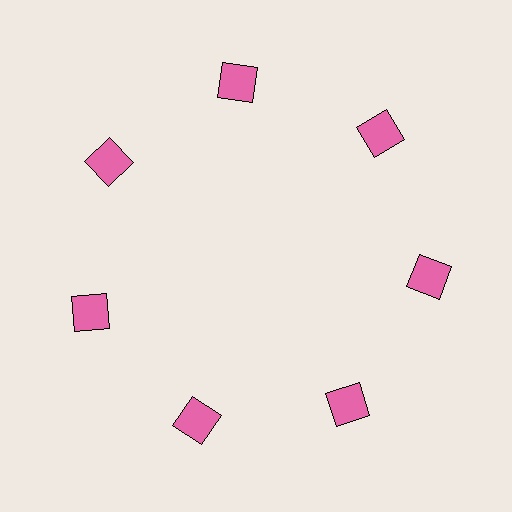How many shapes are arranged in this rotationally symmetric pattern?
There are 7 shapes, arranged in 7 groups of 1.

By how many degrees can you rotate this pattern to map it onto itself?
The pattern maps onto itself every 51 degrees of rotation.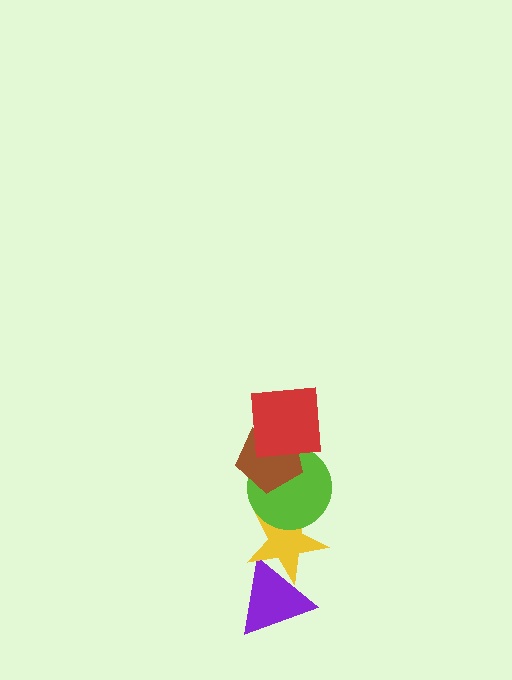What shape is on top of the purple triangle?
The yellow star is on top of the purple triangle.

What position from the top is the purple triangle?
The purple triangle is 5th from the top.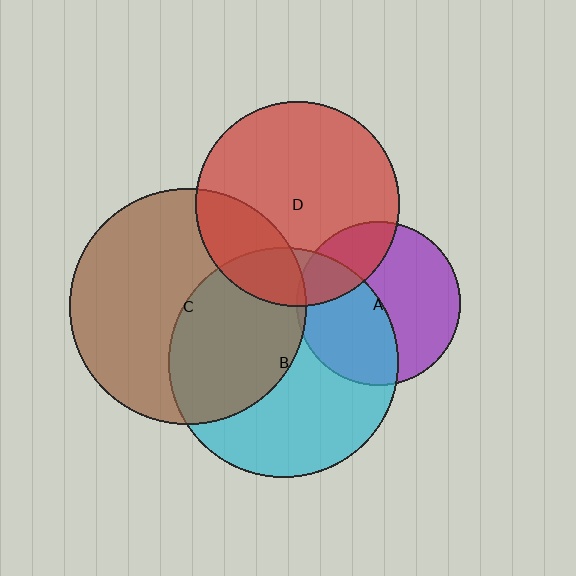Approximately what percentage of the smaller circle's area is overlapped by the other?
Approximately 25%.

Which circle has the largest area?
Circle C (brown).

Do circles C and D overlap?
Yes.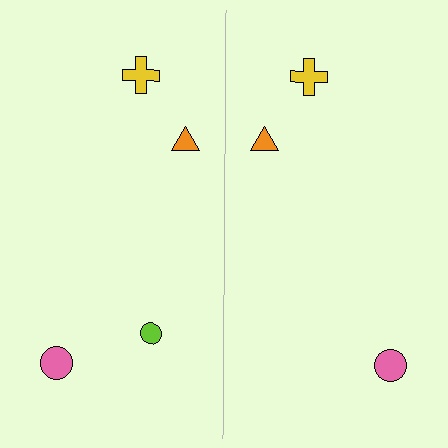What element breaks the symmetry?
A lime circle is missing from the right side.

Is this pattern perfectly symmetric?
No, the pattern is not perfectly symmetric. A lime circle is missing from the right side.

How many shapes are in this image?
There are 7 shapes in this image.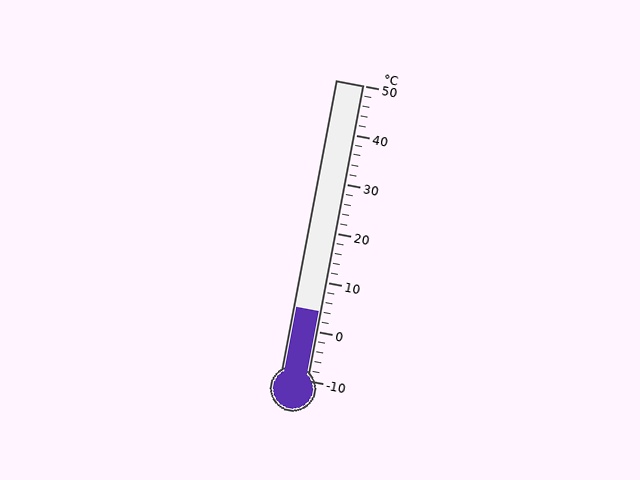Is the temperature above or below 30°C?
The temperature is below 30°C.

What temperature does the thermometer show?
The thermometer shows approximately 4°C.